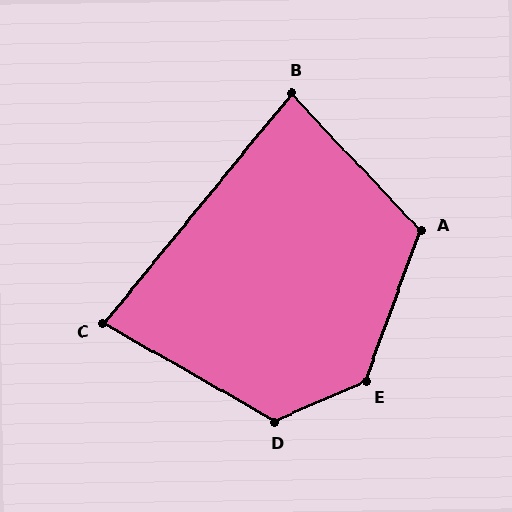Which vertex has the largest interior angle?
E, at approximately 134 degrees.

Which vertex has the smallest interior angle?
C, at approximately 81 degrees.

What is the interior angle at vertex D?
Approximately 126 degrees (obtuse).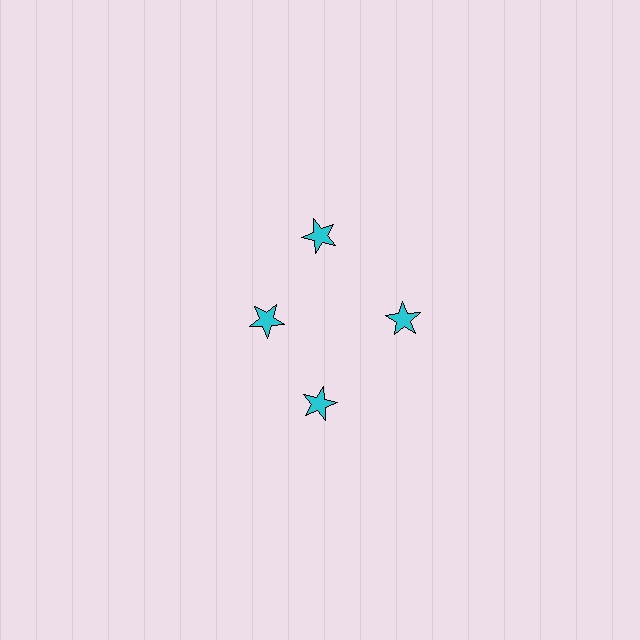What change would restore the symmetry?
The symmetry would be restored by moving it outward, back onto the ring so that all 4 stars sit at equal angles and equal distance from the center.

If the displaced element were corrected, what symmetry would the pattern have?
It would have 4-fold rotational symmetry — the pattern would map onto itself every 90 degrees.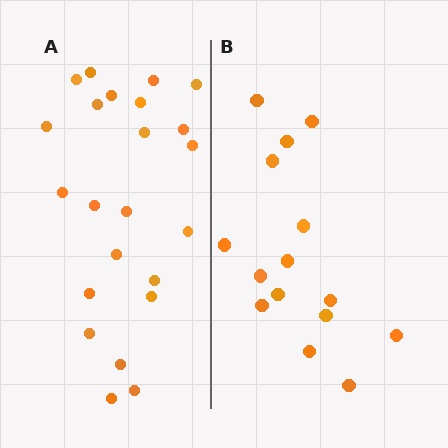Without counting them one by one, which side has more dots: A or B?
Region A (the left region) has more dots.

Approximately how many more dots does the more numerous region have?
Region A has roughly 8 or so more dots than region B.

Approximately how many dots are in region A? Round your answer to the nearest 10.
About 20 dots. (The exact count is 23, which rounds to 20.)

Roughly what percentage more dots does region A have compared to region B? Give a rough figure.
About 55% more.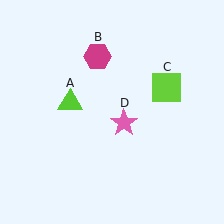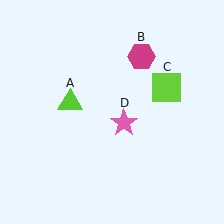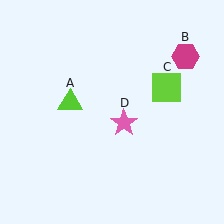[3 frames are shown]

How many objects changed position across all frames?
1 object changed position: magenta hexagon (object B).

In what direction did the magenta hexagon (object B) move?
The magenta hexagon (object B) moved right.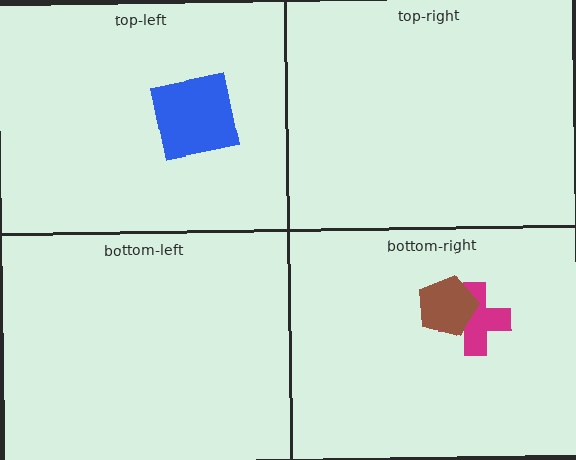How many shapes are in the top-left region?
1.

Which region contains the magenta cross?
The bottom-right region.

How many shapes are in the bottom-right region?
2.